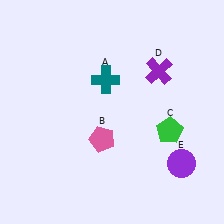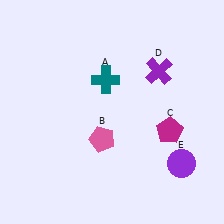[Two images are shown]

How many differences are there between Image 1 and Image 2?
There is 1 difference between the two images.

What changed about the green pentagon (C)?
In Image 1, C is green. In Image 2, it changed to magenta.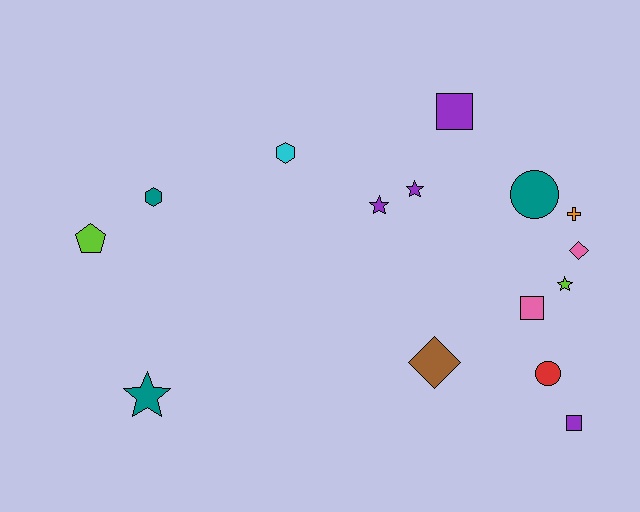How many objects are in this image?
There are 15 objects.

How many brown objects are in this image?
There is 1 brown object.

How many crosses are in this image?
There is 1 cross.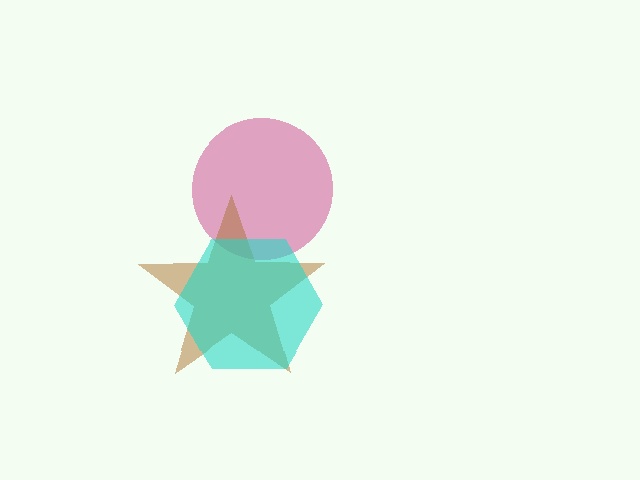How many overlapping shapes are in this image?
There are 3 overlapping shapes in the image.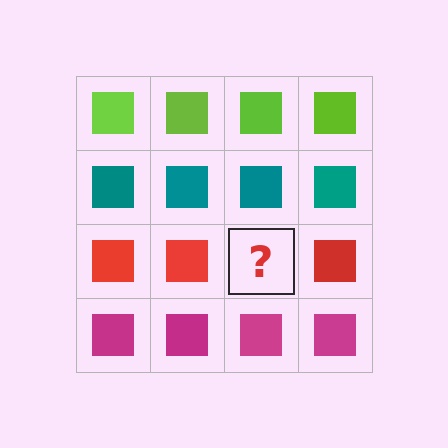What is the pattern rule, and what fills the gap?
The rule is that each row has a consistent color. The gap should be filled with a red square.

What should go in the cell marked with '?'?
The missing cell should contain a red square.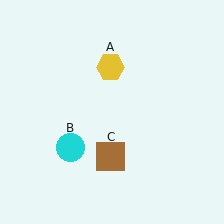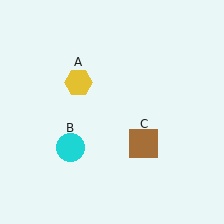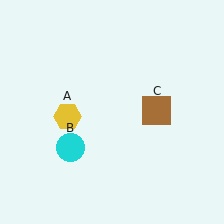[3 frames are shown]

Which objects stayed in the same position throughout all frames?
Cyan circle (object B) remained stationary.